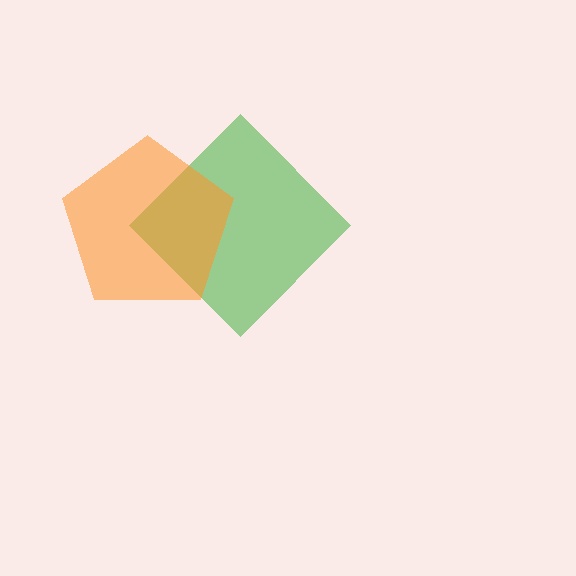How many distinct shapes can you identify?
There are 2 distinct shapes: a green diamond, an orange pentagon.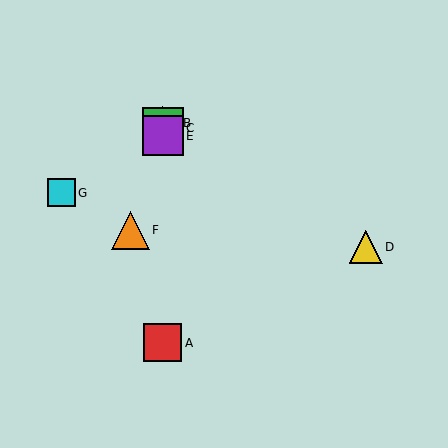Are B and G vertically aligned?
No, B is at x≈163 and G is at x≈61.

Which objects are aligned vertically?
Objects A, B, C, E are aligned vertically.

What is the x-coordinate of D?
Object D is at x≈366.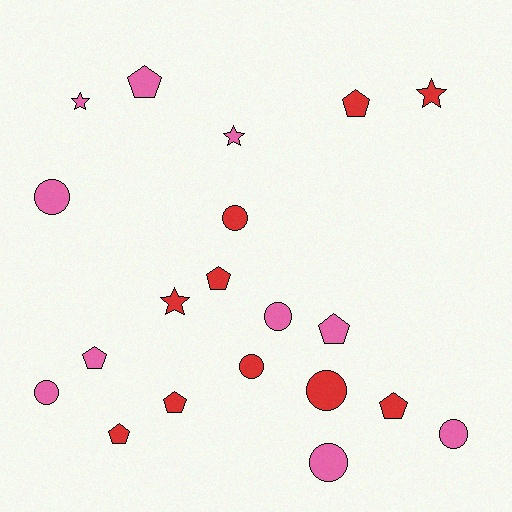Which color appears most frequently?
Red, with 10 objects.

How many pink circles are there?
There are 5 pink circles.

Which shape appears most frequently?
Circle, with 8 objects.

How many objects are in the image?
There are 20 objects.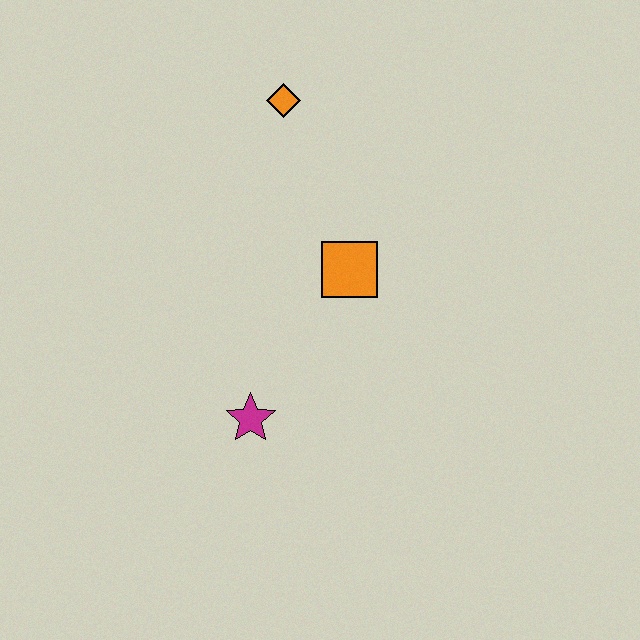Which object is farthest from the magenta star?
The orange diamond is farthest from the magenta star.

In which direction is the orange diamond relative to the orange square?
The orange diamond is above the orange square.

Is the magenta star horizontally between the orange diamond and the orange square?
No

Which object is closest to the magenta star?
The orange square is closest to the magenta star.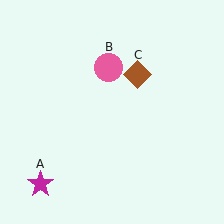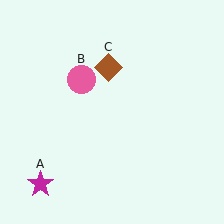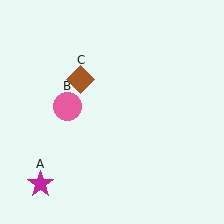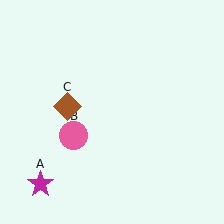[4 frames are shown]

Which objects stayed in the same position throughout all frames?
Magenta star (object A) remained stationary.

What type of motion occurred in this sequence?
The pink circle (object B), brown diamond (object C) rotated counterclockwise around the center of the scene.